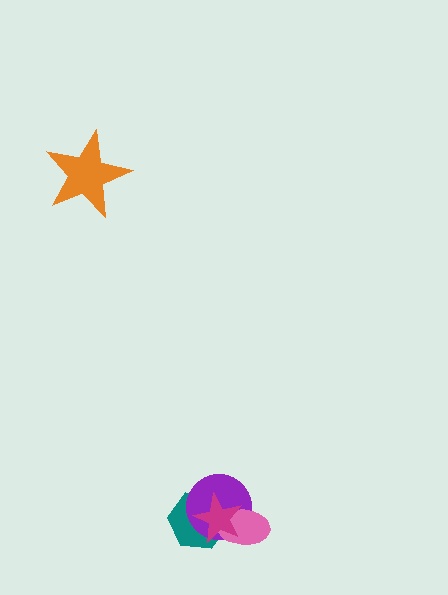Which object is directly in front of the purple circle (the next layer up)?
The pink ellipse is directly in front of the purple circle.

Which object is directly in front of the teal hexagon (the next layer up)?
The purple circle is directly in front of the teal hexagon.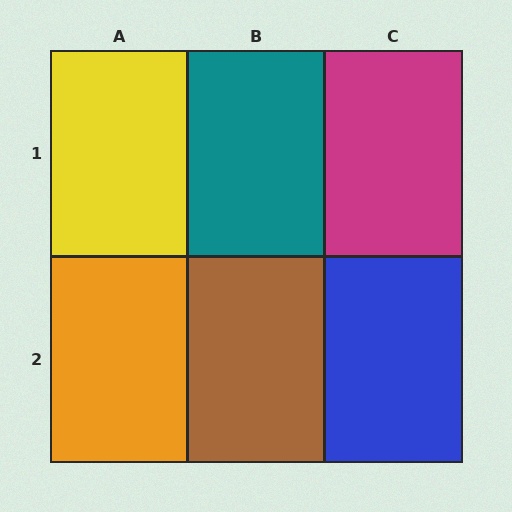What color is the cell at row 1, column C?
Magenta.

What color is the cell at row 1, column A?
Yellow.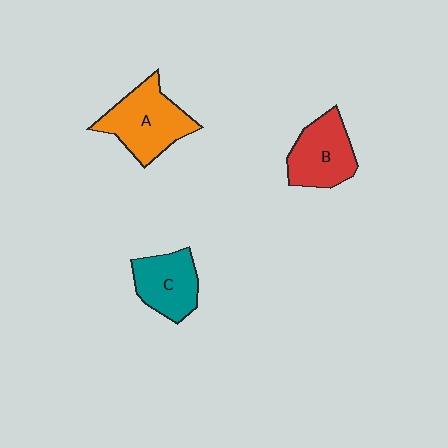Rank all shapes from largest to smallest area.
From largest to smallest: A (orange), B (red), C (teal).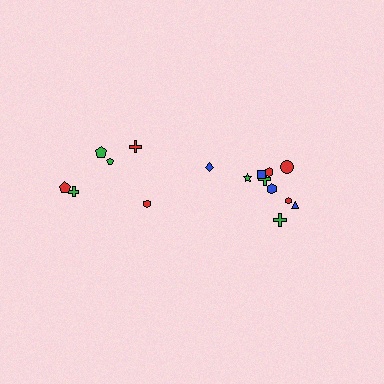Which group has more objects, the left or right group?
The right group.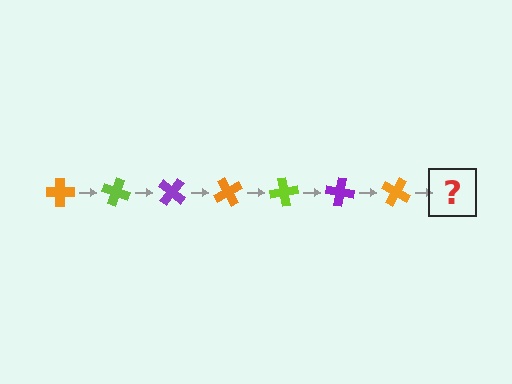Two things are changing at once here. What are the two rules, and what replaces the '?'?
The two rules are that it rotates 20 degrees each step and the color cycles through orange, lime, and purple. The '?' should be a lime cross, rotated 140 degrees from the start.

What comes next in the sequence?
The next element should be a lime cross, rotated 140 degrees from the start.